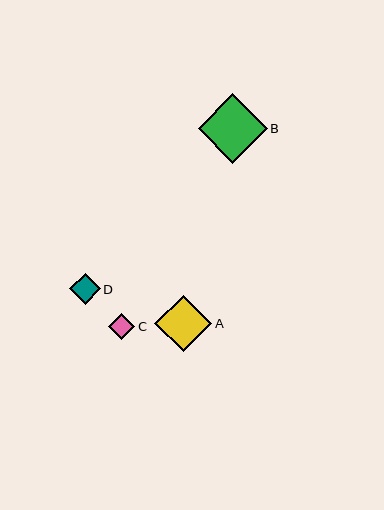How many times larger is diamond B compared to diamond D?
Diamond B is approximately 2.2 times the size of diamond D.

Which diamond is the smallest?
Diamond C is the smallest with a size of approximately 26 pixels.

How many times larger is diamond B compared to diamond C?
Diamond B is approximately 2.6 times the size of diamond C.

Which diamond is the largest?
Diamond B is the largest with a size of approximately 69 pixels.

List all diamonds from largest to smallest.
From largest to smallest: B, A, D, C.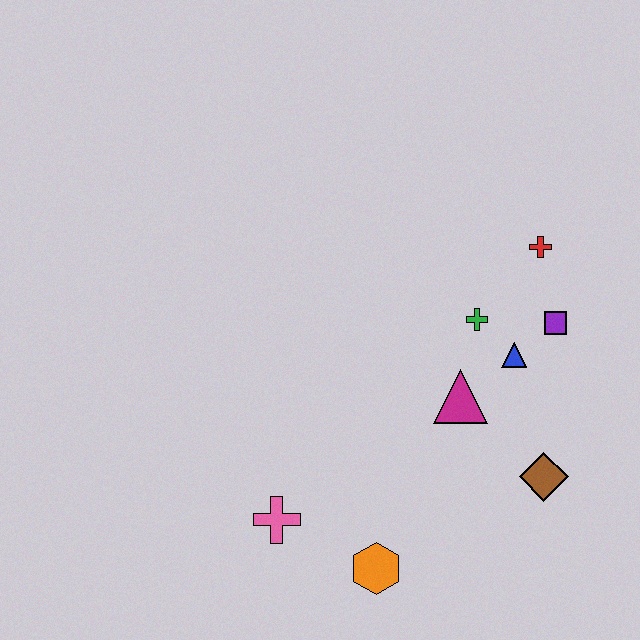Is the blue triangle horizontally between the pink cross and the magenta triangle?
No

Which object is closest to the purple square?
The blue triangle is closest to the purple square.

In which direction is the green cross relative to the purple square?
The green cross is to the left of the purple square.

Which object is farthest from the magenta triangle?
The pink cross is farthest from the magenta triangle.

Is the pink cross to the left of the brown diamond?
Yes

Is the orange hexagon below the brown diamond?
Yes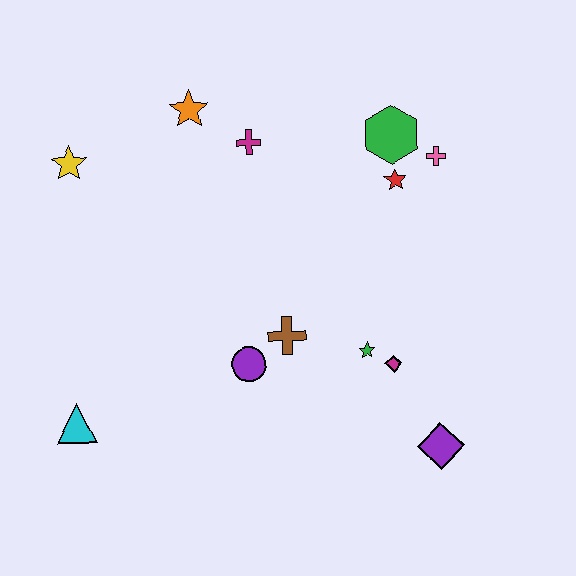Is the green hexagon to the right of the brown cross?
Yes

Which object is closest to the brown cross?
The purple circle is closest to the brown cross.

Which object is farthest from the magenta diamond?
The yellow star is farthest from the magenta diamond.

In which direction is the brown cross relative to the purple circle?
The brown cross is to the right of the purple circle.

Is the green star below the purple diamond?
No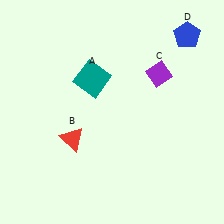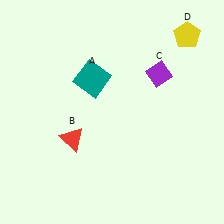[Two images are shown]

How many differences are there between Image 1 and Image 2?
There is 1 difference between the two images.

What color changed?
The pentagon (D) changed from blue in Image 1 to yellow in Image 2.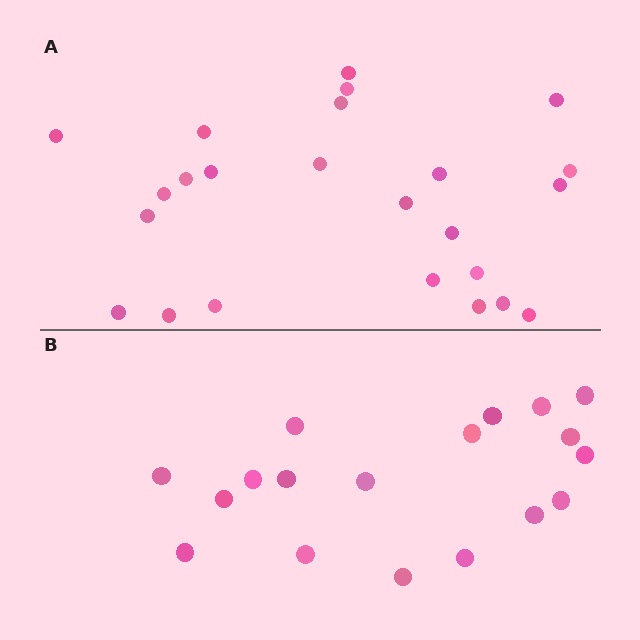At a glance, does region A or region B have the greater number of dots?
Region A (the top region) has more dots.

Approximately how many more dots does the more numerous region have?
Region A has about 6 more dots than region B.